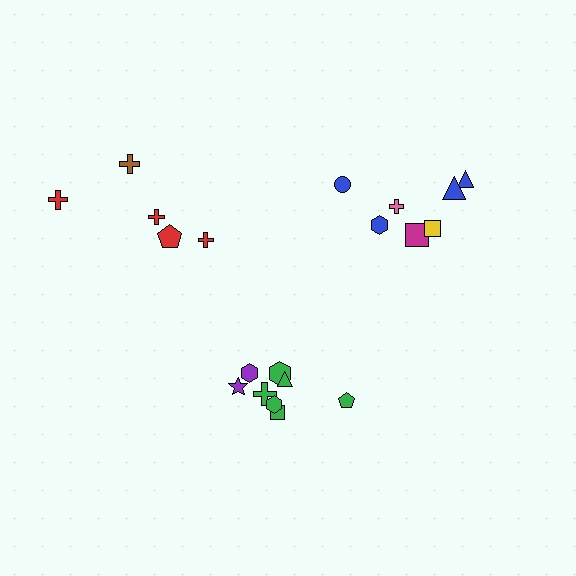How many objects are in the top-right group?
There are 7 objects.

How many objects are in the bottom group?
There are 8 objects.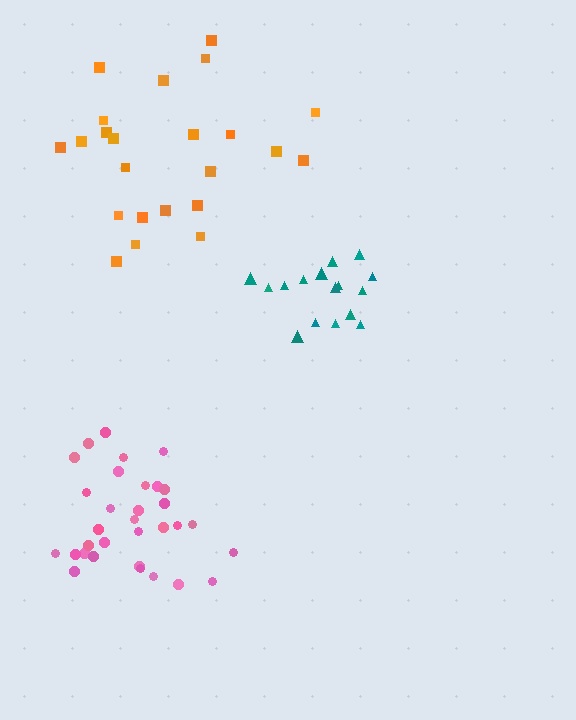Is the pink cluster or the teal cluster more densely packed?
Teal.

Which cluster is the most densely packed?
Teal.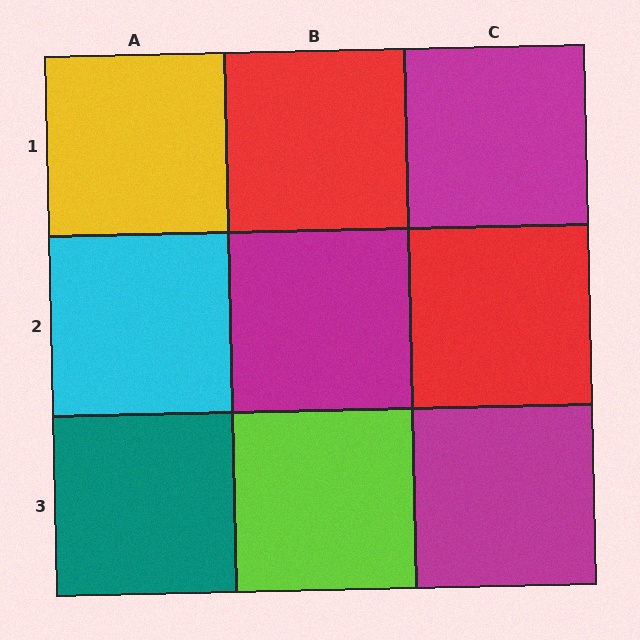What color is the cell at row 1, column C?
Magenta.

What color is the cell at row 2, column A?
Cyan.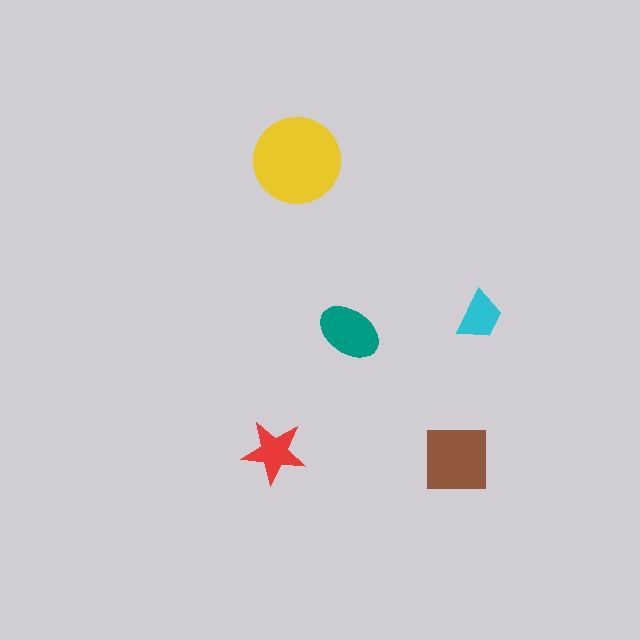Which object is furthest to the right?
The cyan trapezoid is rightmost.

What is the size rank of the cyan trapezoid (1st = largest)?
5th.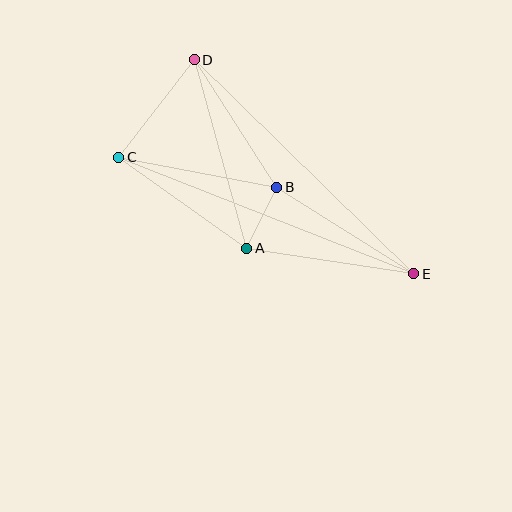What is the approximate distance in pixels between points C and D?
The distance between C and D is approximately 123 pixels.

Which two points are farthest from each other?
Points C and E are farthest from each other.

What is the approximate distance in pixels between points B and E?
The distance between B and E is approximately 162 pixels.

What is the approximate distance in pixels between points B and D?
The distance between B and D is approximately 152 pixels.